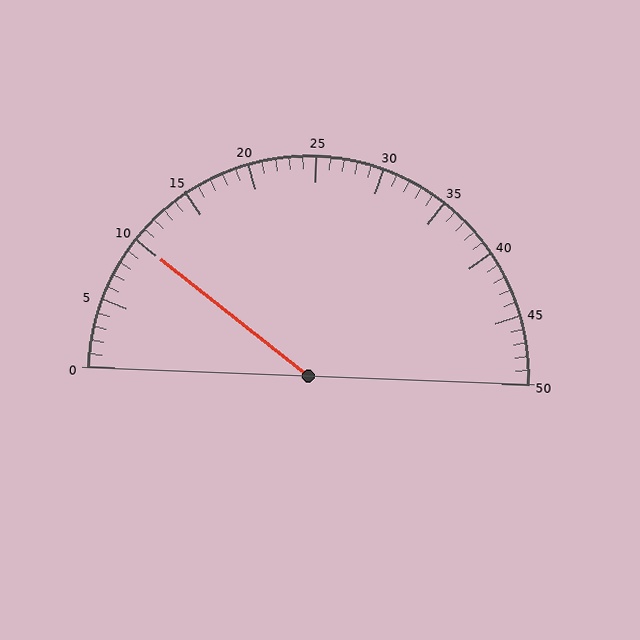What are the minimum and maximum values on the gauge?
The gauge ranges from 0 to 50.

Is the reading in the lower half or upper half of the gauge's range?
The reading is in the lower half of the range (0 to 50).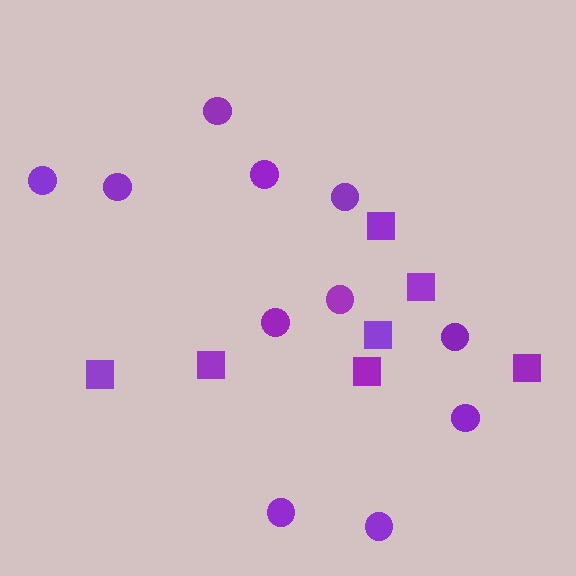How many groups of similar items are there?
There are 2 groups: one group of circles (11) and one group of squares (7).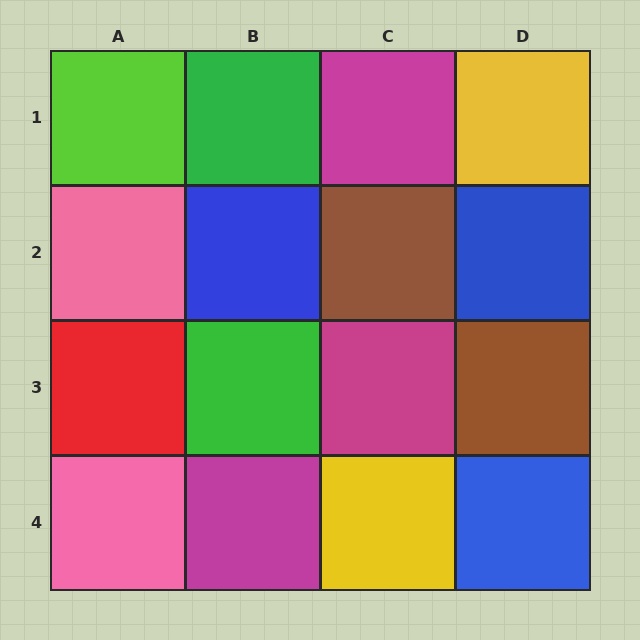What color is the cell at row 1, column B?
Green.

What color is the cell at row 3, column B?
Green.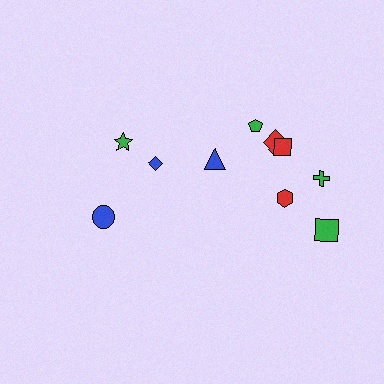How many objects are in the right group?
There are 7 objects.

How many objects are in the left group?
There are 3 objects.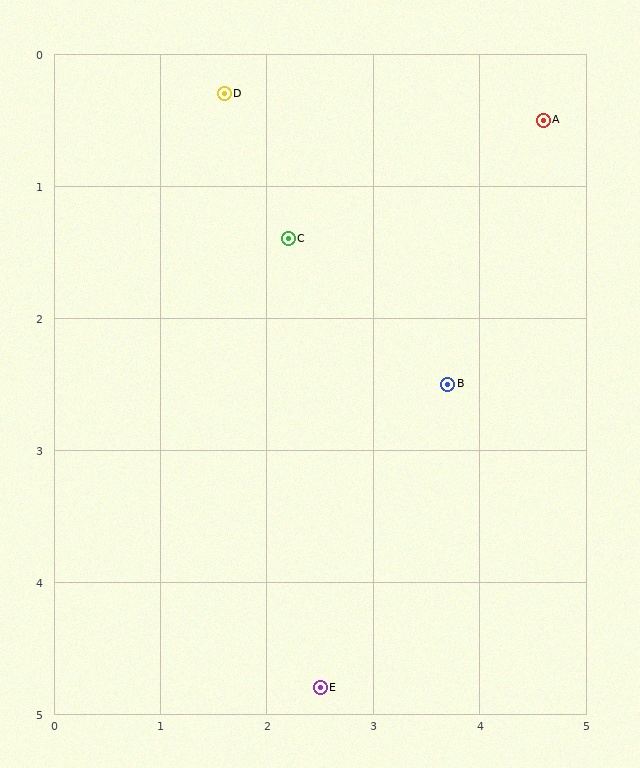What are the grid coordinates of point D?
Point D is at approximately (1.6, 0.3).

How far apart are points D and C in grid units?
Points D and C are about 1.3 grid units apart.